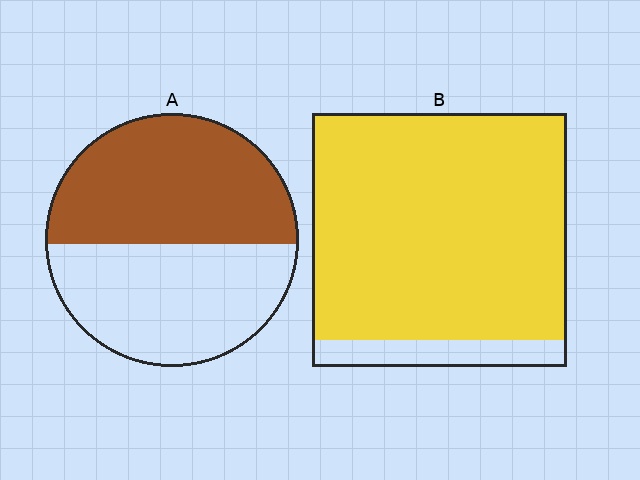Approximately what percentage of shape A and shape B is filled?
A is approximately 50% and B is approximately 90%.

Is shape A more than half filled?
Roughly half.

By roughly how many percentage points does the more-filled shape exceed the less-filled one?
By roughly 35 percentage points (B over A).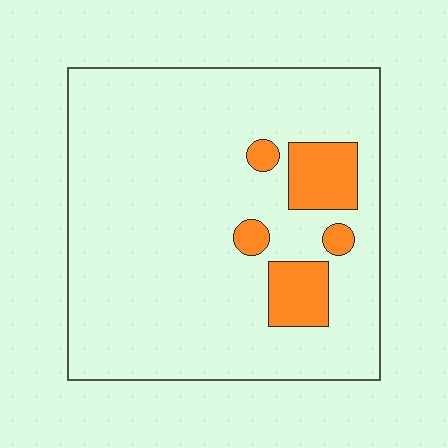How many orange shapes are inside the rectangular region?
5.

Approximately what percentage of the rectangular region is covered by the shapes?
Approximately 10%.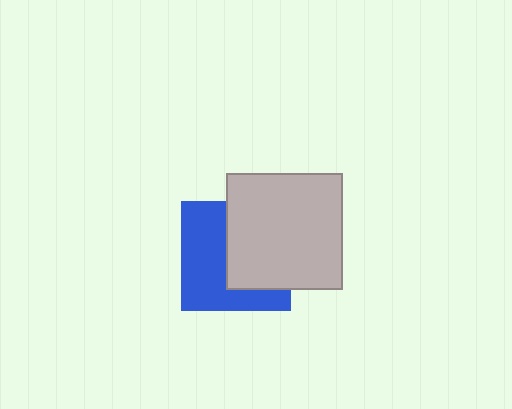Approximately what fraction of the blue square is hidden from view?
Roughly 48% of the blue square is hidden behind the light gray square.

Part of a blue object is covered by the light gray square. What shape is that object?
It is a square.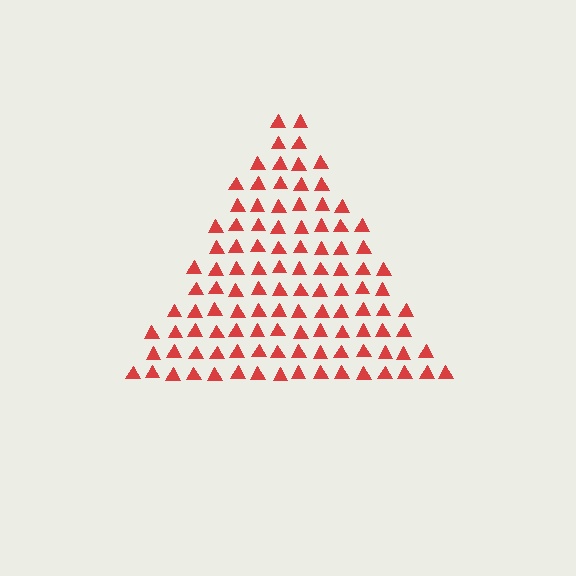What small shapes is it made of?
It is made of small triangles.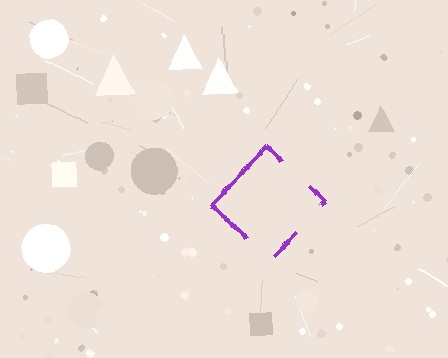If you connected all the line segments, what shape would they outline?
They would outline a diamond.